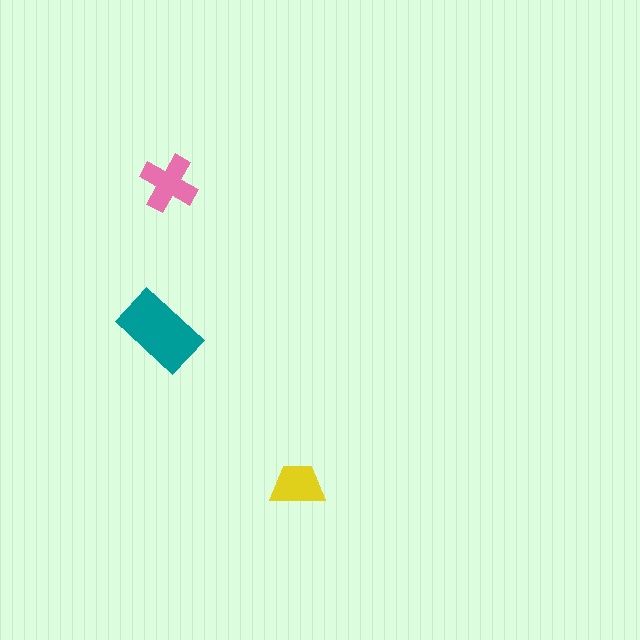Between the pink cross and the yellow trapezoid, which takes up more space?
The pink cross.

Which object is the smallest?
The yellow trapezoid.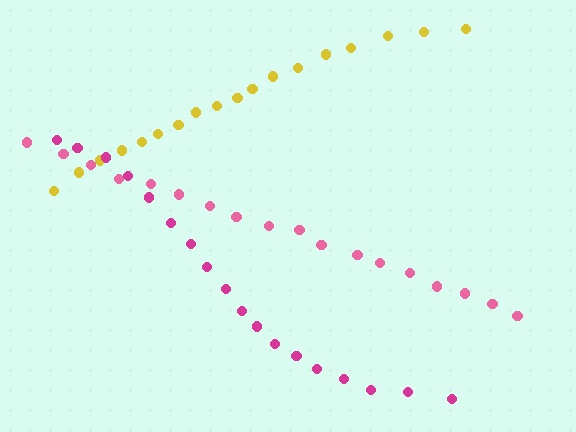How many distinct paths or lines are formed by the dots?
There are 3 distinct paths.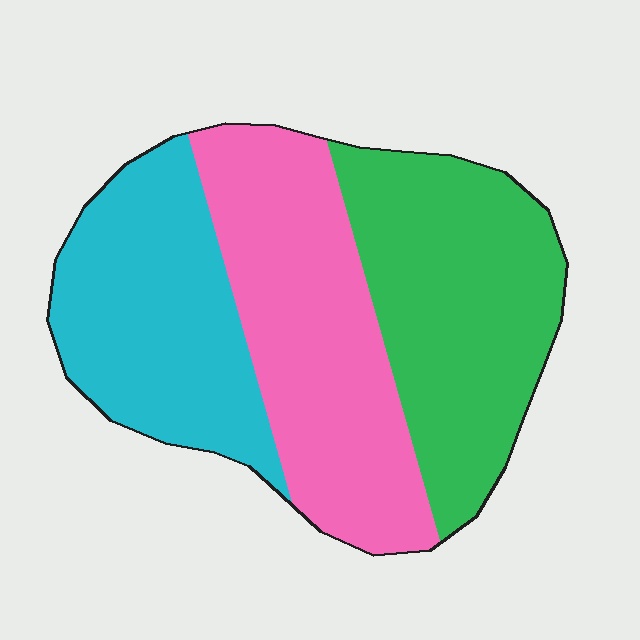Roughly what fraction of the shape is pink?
Pink takes up between a quarter and a half of the shape.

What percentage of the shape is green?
Green covers roughly 35% of the shape.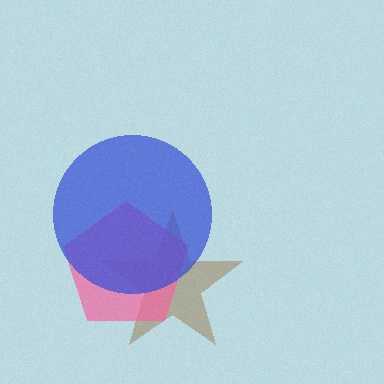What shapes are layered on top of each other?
The layered shapes are: a brown star, a pink pentagon, a blue circle.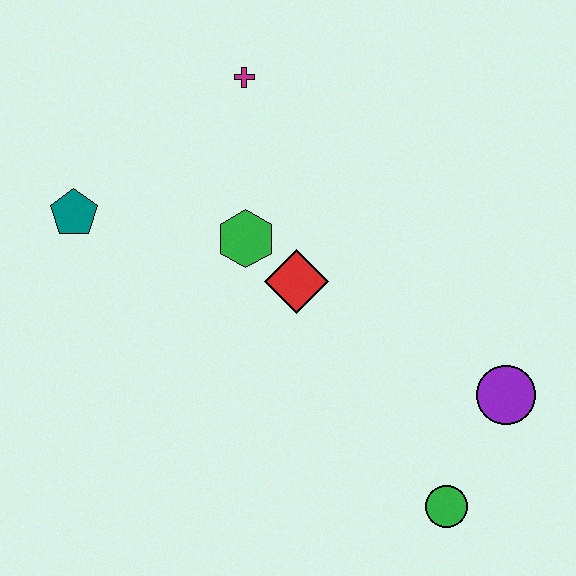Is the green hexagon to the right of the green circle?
No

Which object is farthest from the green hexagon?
The green circle is farthest from the green hexagon.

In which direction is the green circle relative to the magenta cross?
The green circle is below the magenta cross.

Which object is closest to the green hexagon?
The red diamond is closest to the green hexagon.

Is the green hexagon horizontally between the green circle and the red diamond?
No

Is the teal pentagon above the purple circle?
Yes